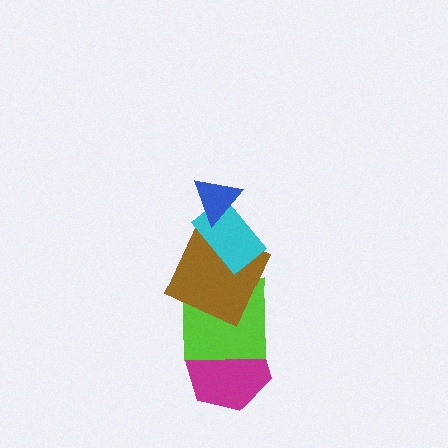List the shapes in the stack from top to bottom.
From top to bottom: the blue triangle, the cyan rectangle, the brown square, the lime square, the magenta hexagon.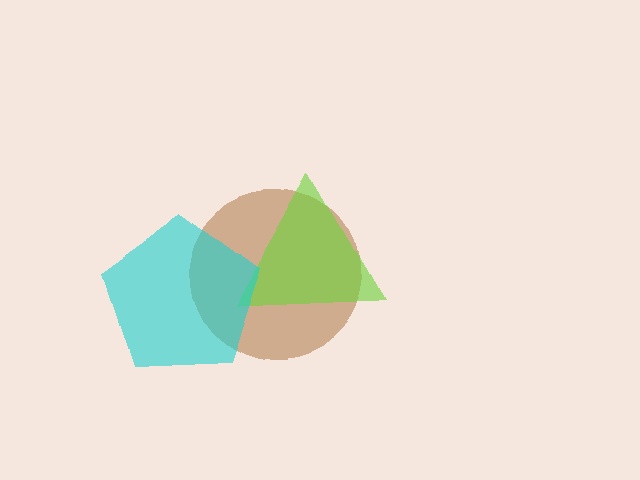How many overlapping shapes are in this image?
There are 3 overlapping shapes in the image.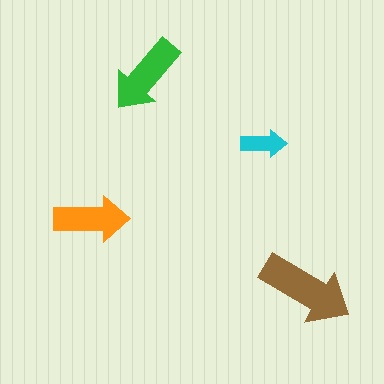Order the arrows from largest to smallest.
the brown one, the green one, the orange one, the cyan one.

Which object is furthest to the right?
The brown arrow is rightmost.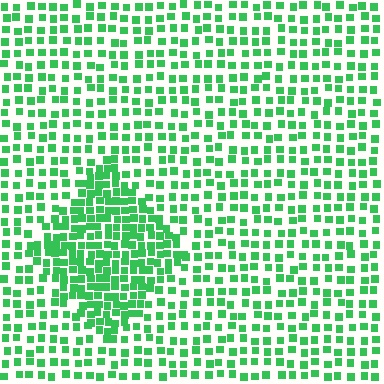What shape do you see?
I see a diamond.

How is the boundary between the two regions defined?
The boundary is defined by a change in element density (approximately 1.9x ratio). All elements are the same color, size, and shape.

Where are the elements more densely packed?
The elements are more densely packed inside the diamond boundary.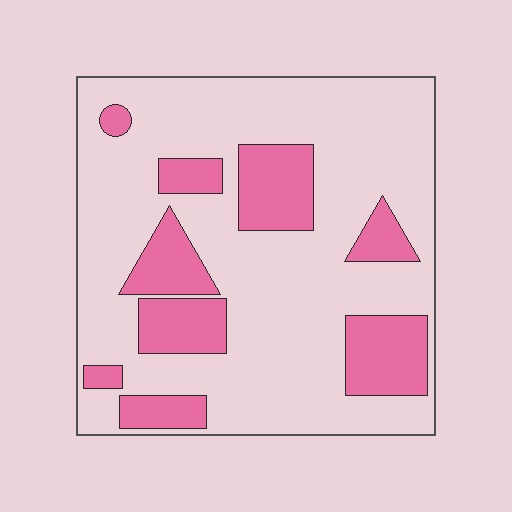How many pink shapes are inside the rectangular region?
9.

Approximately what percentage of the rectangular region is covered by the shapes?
Approximately 25%.